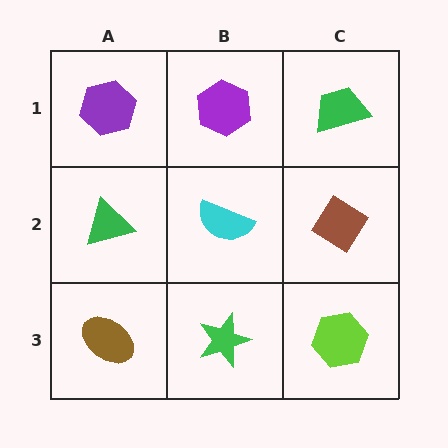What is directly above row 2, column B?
A purple hexagon.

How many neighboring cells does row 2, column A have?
3.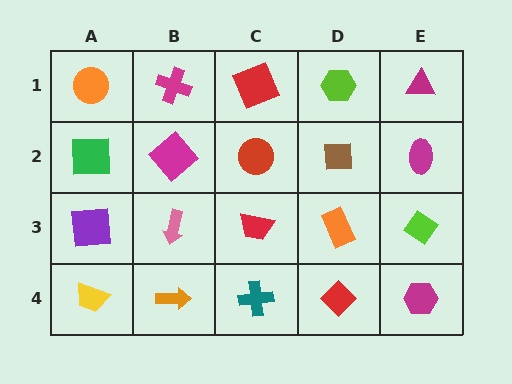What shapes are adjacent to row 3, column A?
A green square (row 2, column A), a yellow trapezoid (row 4, column A), a pink arrow (row 3, column B).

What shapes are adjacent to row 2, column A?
An orange circle (row 1, column A), a purple square (row 3, column A), a magenta diamond (row 2, column B).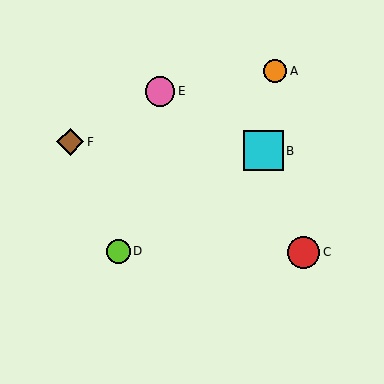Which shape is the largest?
The cyan square (labeled B) is the largest.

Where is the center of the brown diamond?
The center of the brown diamond is at (70, 142).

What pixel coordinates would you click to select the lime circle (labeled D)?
Click at (118, 251) to select the lime circle D.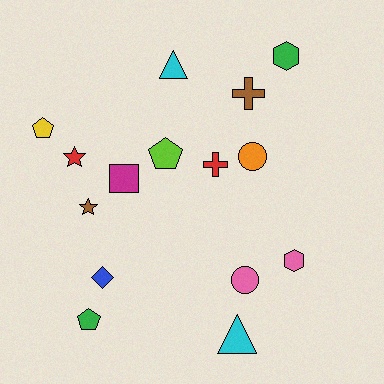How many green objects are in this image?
There are 2 green objects.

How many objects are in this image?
There are 15 objects.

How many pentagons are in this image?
There are 3 pentagons.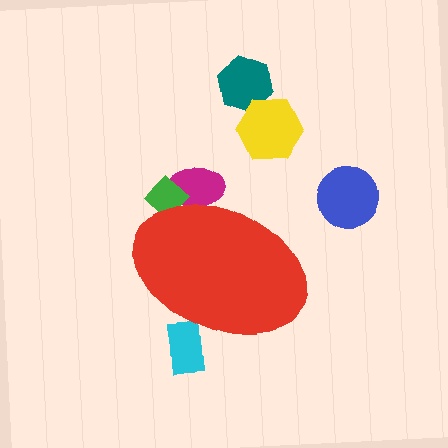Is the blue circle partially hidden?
No, the blue circle is fully visible.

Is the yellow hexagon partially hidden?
No, the yellow hexagon is fully visible.